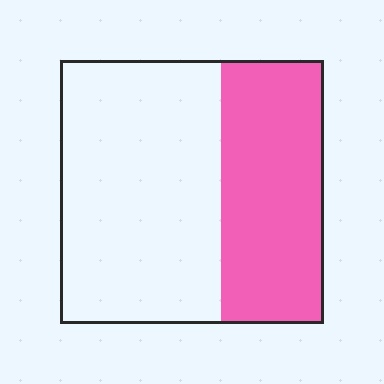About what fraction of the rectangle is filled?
About two fifths (2/5).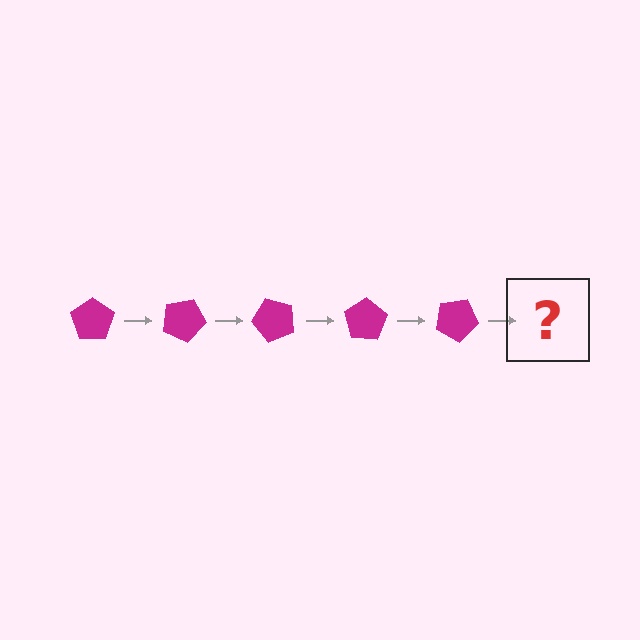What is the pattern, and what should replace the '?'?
The pattern is that the pentagon rotates 25 degrees each step. The '?' should be a magenta pentagon rotated 125 degrees.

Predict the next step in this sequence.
The next step is a magenta pentagon rotated 125 degrees.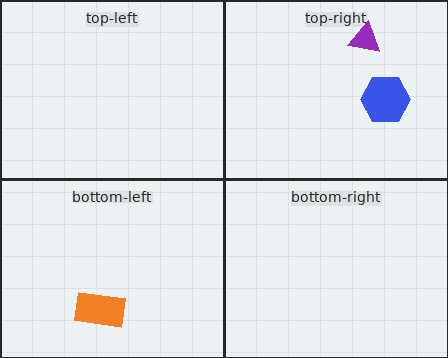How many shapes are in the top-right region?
2.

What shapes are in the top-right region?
The purple triangle, the blue hexagon.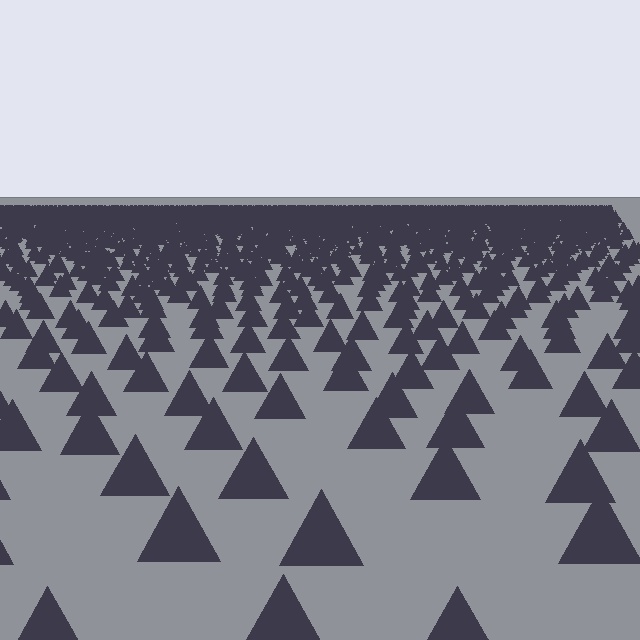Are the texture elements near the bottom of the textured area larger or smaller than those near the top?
Larger. Near the bottom, elements are closer to the viewer and appear at a bigger on-screen size.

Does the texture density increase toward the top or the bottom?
Density increases toward the top.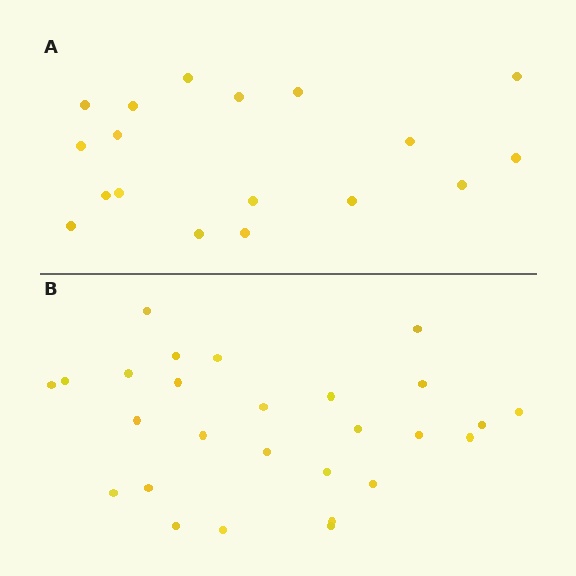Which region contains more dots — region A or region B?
Region B (the bottom region) has more dots.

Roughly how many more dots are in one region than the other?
Region B has roughly 8 or so more dots than region A.